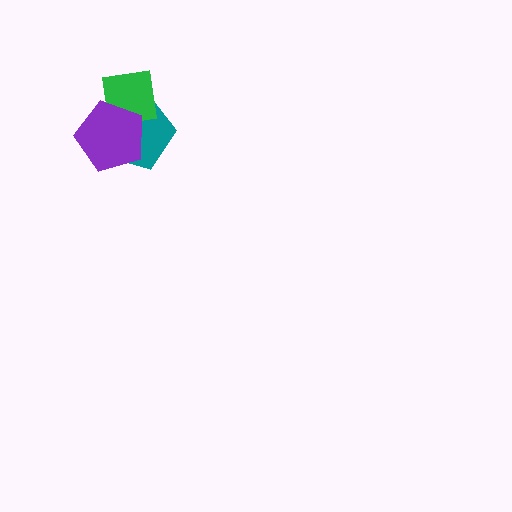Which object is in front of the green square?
The purple pentagon is in front of the green square.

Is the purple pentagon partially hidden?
No, no other shape covers it.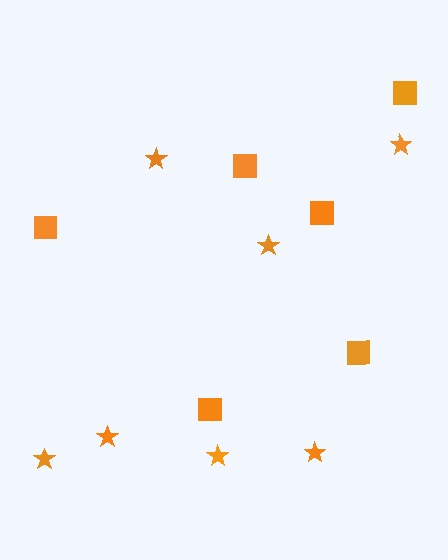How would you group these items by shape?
There are 2 groups: one group of squares (6) and one group of stars (7).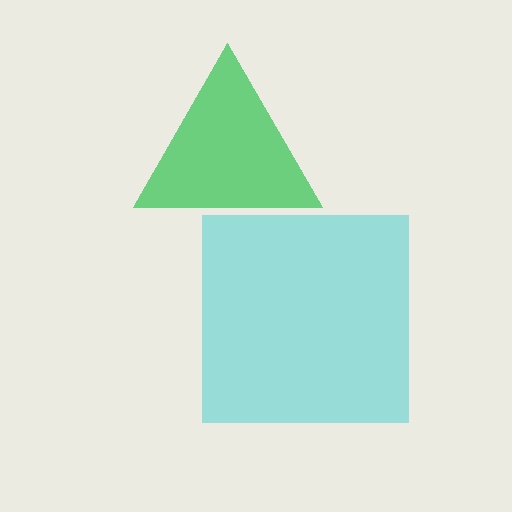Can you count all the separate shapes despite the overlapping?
Yes, there are 2 separate shapes.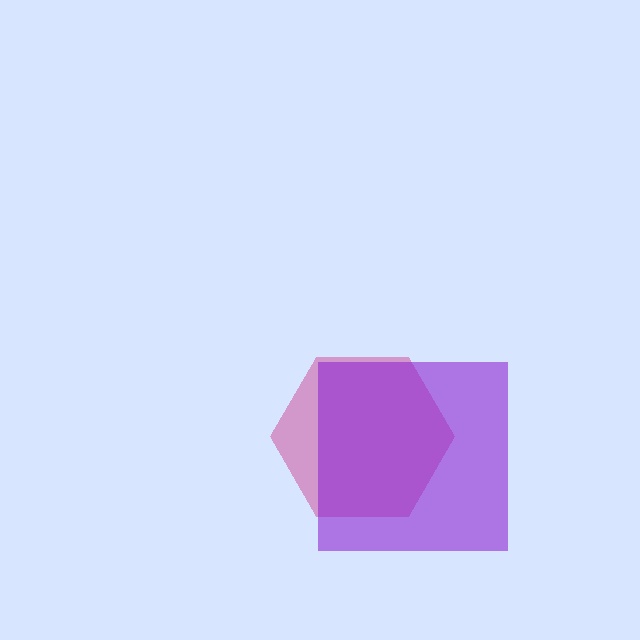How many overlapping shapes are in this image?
There are 2 overlapping shapes in the image.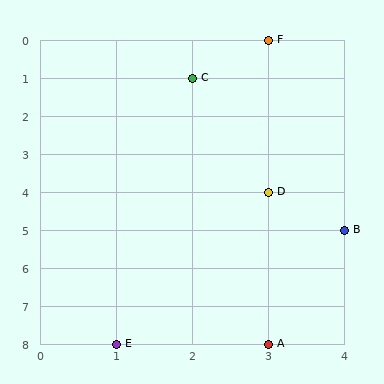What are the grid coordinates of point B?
Point B is at grid coordinates (4, 5).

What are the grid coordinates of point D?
Point D is at grid coordinates (3, 4).